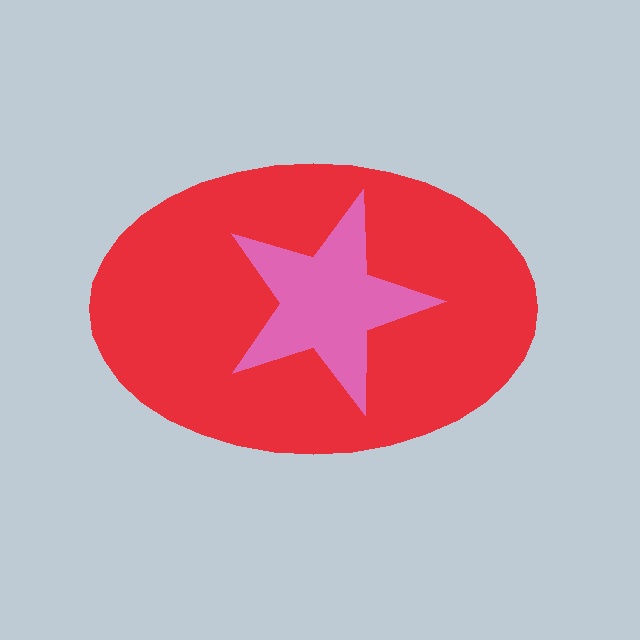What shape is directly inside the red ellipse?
The pink star.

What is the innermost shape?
The pink star.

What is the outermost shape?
The red ellipse.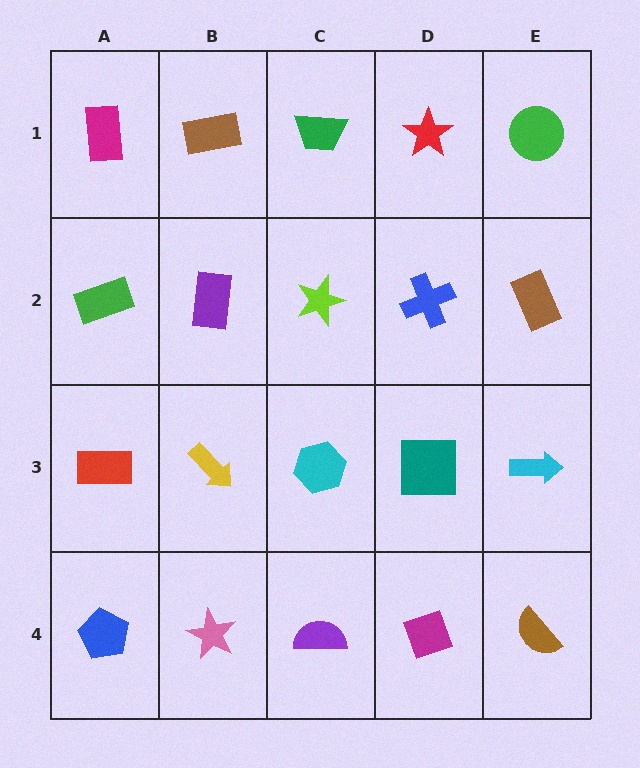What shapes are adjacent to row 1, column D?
A blue cross (row 2, column D), a green trapezoid (row 1, column C), a green circle (row 1, column E).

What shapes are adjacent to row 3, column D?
A blue cross (row 2, column D), a magenta diamond (row 4, column D), a cyan hexagon (row 3, column C), a cyan arrow (row 3, column E).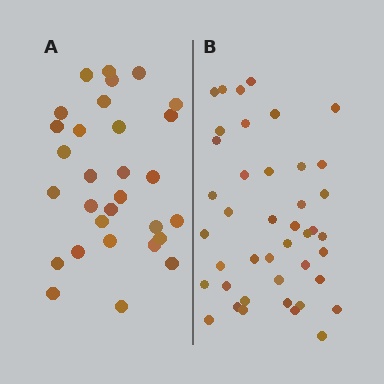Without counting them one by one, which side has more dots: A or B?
Region B (the right region) has more dots.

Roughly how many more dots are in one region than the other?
Region B has roughly 12 or so more dots than region A.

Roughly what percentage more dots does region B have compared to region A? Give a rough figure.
About 40% more.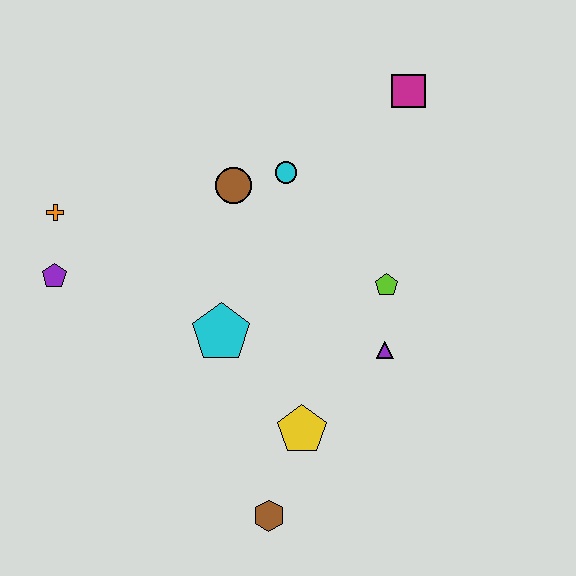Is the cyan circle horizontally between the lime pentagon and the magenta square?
No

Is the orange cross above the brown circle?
No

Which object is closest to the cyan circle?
The brown circle is closest to the cyan circle.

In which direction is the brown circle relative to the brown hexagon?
The brown circle is above the brown hexagon.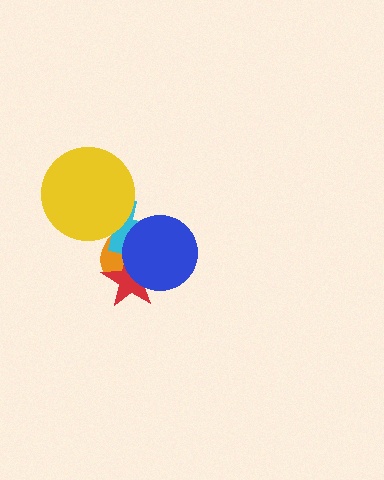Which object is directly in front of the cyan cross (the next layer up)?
The yellow circle is directly in front of the cyan cross.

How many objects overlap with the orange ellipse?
3 objects overlap with the orange ellipse.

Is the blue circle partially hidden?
No, no other shape covers it.